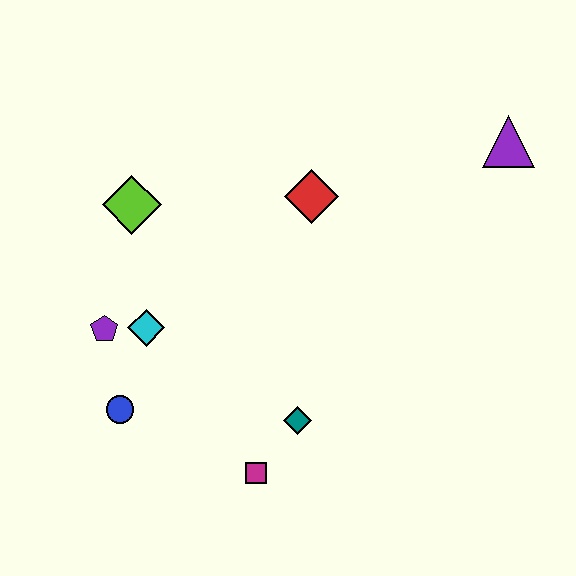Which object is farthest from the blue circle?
The purple triangle is farthest from the blue circle.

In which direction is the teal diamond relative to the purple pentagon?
The teal diamond is to the right of the purple pentagon.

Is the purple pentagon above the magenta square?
Yes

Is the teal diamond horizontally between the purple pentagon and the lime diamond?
No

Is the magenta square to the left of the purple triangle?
Yes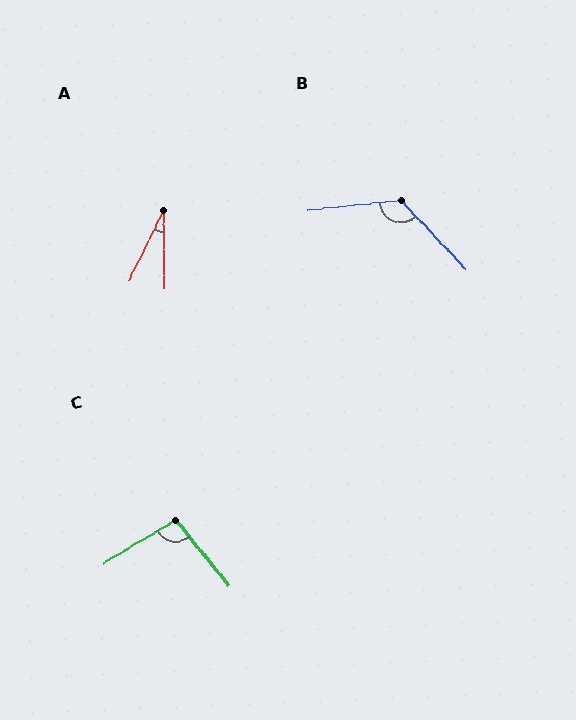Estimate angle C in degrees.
Approximately 98 degrees.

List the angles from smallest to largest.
A (26°), C (98°), B (127°).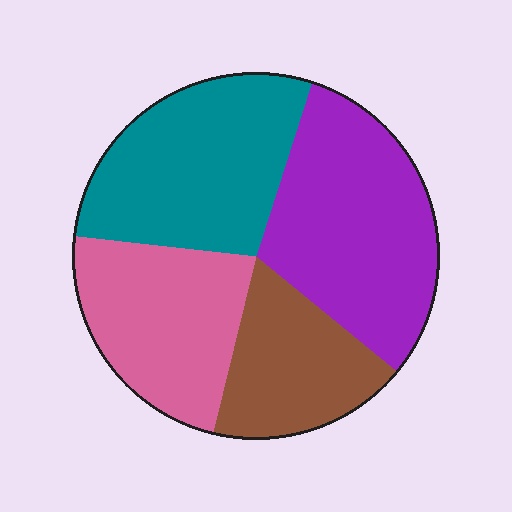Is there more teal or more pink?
Teal.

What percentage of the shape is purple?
Purple covers about 30% of the shape.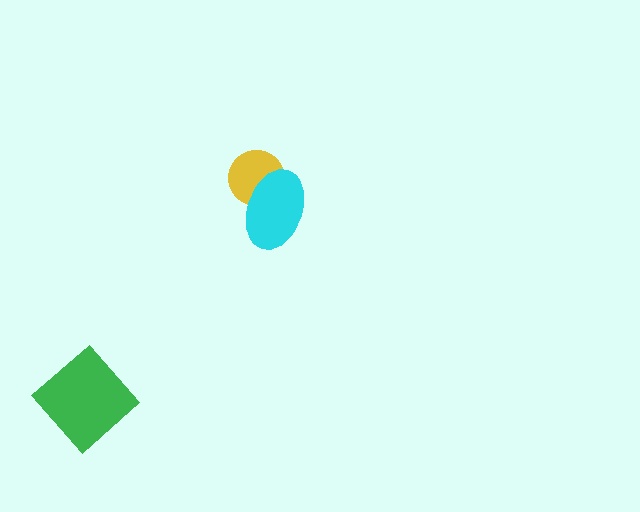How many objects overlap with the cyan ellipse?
1 object overlaps with the cyan ellipse.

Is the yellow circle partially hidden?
Yes, it is partially covered by another shape.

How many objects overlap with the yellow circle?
1 object overlaps with the yellow circle.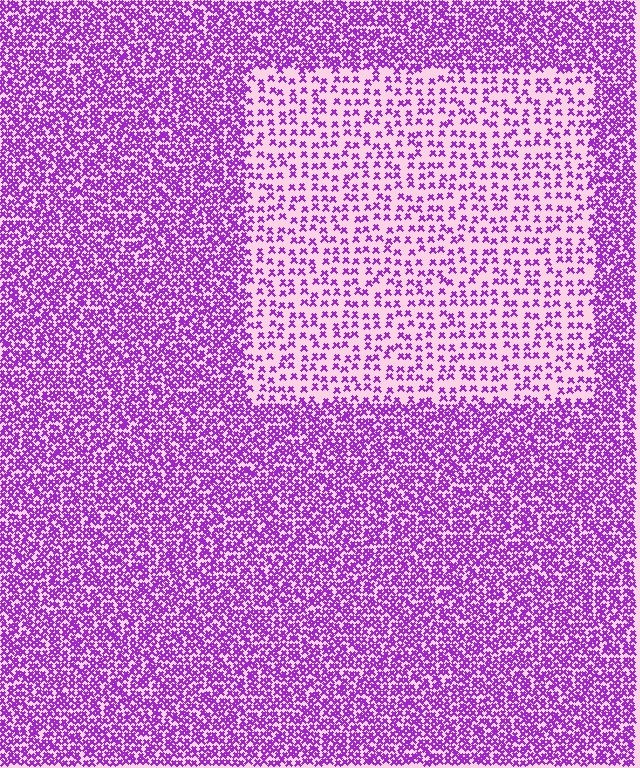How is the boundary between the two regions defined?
The boundary is defined by a change in element density (approximately 2.4x ratio). All elements are the same color, size, and shape.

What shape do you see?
I see a rectangle.